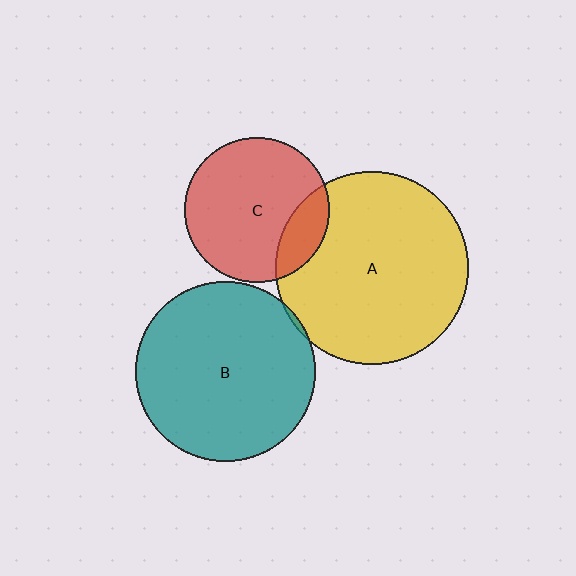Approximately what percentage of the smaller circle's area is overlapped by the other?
Approximately 20%.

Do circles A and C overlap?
Yes.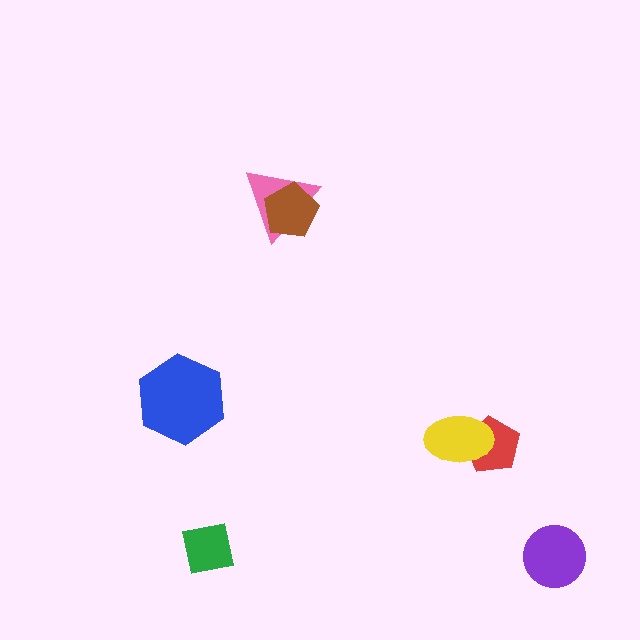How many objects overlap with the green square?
0 objects overlap with the green square.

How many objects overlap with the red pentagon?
1 object overlaps with the red pentagon.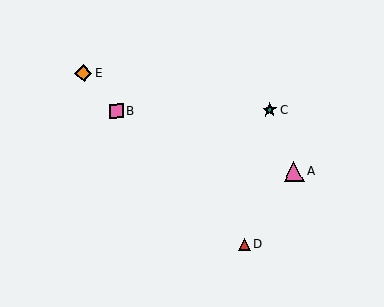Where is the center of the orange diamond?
The center of the orange diamond is at (84, 73).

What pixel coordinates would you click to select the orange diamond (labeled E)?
Click at (84, 73) to select the orange diamond E.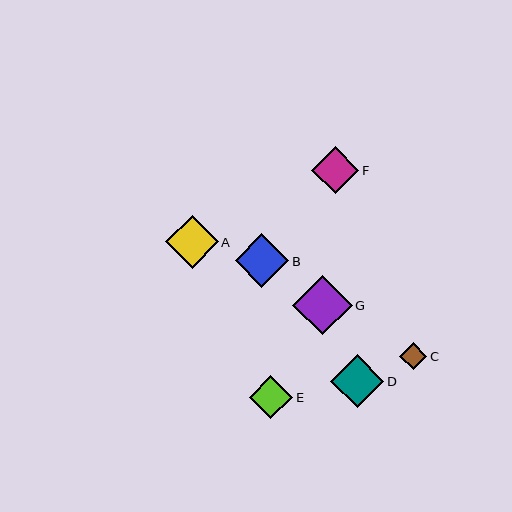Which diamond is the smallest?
Diamond C is the smallest with a size of approximately 27 pixels.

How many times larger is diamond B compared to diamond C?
Diamond B is approximately 2.0 times the size of diamond C.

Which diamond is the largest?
Diamond G is the largest with a size of approximately 59 pixels.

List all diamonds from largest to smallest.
From largest to smallest: G, B, D, A, F, E, C.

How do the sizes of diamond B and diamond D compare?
Diamond B and diamond D are approximately the same size.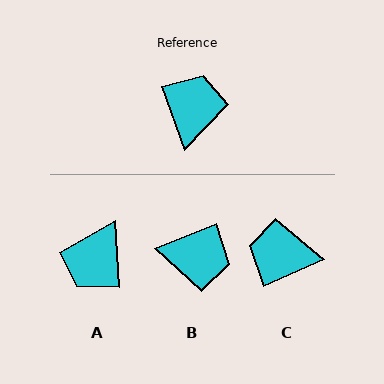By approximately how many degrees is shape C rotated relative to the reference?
Approximately 94 degrees counter-clockwise.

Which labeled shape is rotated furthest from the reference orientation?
A, about 164 degrees away.